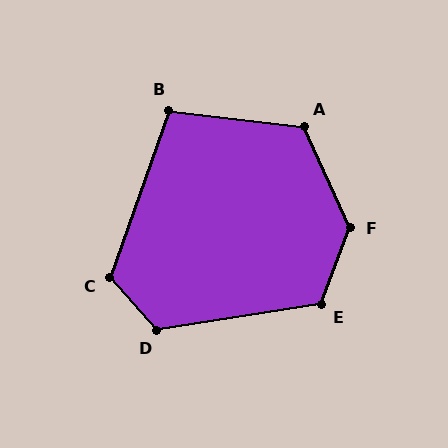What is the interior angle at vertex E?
Approximately 120 degrees (obtuse).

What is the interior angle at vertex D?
Approximately 122 degrees (obtuse).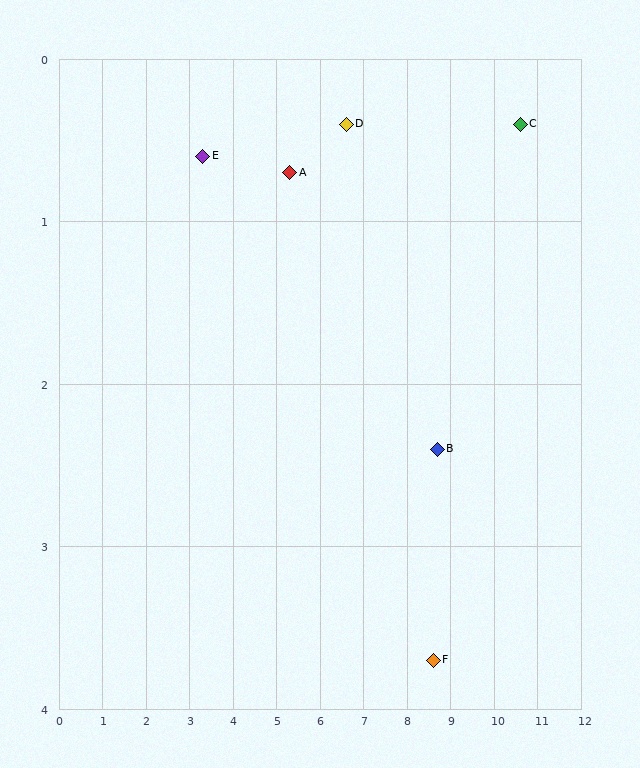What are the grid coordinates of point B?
Point B is at approximately (8.7, 2.4).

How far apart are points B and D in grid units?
Points B and D are about 2.9 grid units apart.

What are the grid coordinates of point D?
Point D is at approximately (6.6, 0.4).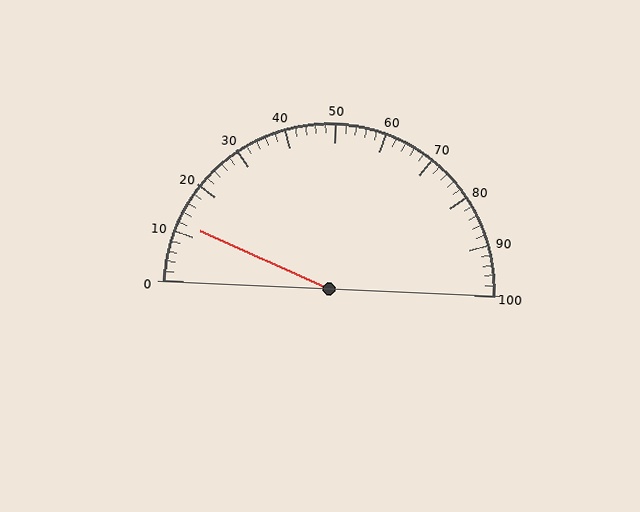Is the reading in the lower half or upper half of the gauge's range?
The reading is in the lower half of the range (0 to 100).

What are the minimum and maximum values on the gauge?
The gauge ranges from 0 to 100.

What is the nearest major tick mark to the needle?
The nearest major tick mark is 10.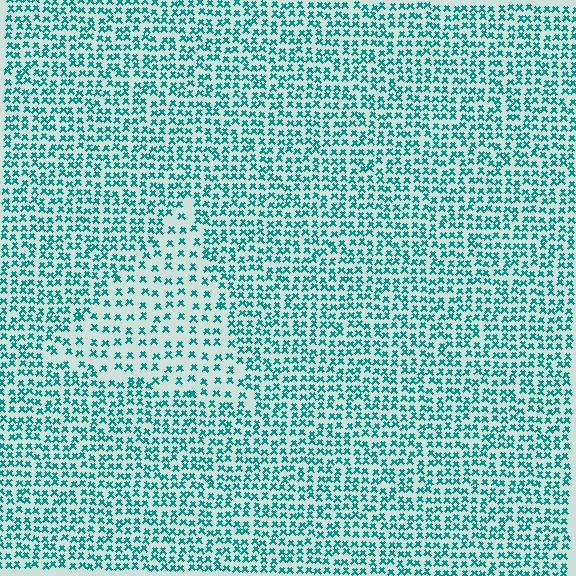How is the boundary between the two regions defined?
The boundary is defined by a change in element density (approximately 1.9x ratio). All elements are the same color, size, and shape.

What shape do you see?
I see a triangle.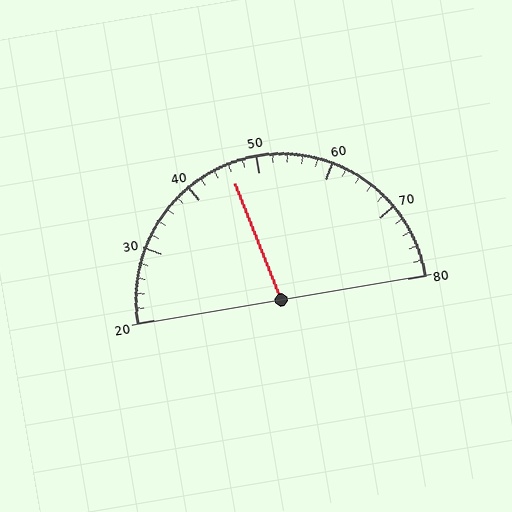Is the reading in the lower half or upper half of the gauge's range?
The reading is in the lower half of the range (20 to 80).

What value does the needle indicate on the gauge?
The needle indicates approximately 46.